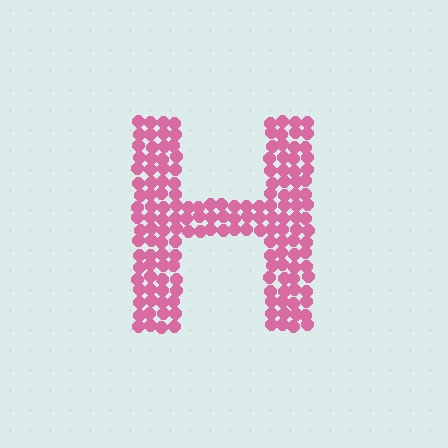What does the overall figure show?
The overall figure shows the letter H.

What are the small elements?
The small elements are circles.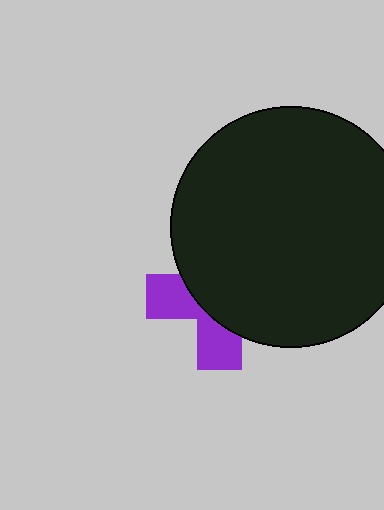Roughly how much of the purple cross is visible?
A small part of it is visible (roughly 37%).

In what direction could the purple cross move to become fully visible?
The purple cross could move toward the lower-left. That would shift it out from behind the black circle entirely.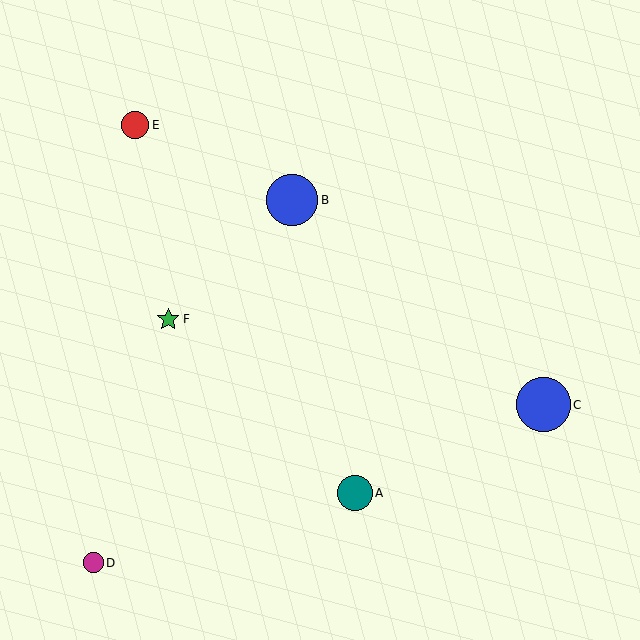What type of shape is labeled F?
Shape F is a green star.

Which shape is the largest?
The blue circle (labeled C) is the largest.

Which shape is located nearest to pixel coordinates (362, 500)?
The teal circle (labeled A) at (355, 493) is nearest to that location.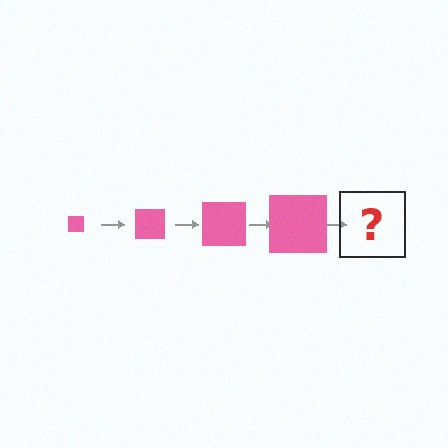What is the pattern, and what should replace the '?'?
The pattern is that the square gets progressively larger each step. The '?' should be a pink square, larger than the previous one.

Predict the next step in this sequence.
The next step is a pink square, larger than the previous one.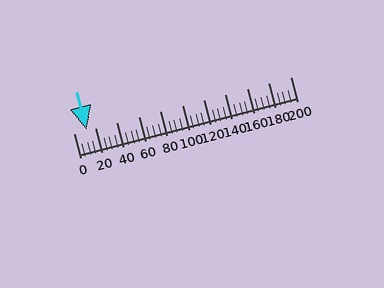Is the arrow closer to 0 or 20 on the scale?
The arrow is closer to 20.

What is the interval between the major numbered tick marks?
The major tick marks are spaced 20 units apart.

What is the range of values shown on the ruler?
The ruler shows values from 0 to 200.